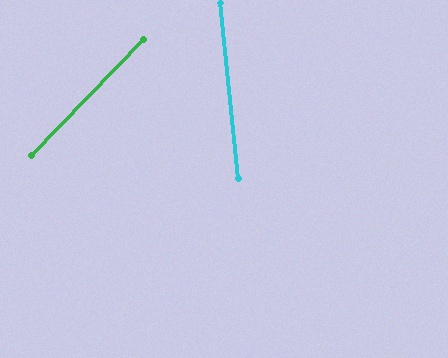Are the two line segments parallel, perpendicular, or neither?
Neither parallel nor perpendicular — they differ by about 50°.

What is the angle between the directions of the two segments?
Approximately 50 degrees.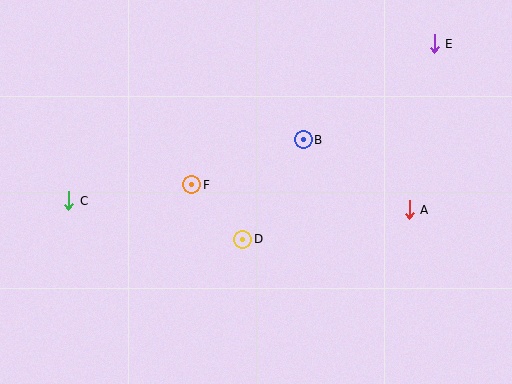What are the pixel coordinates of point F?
Point F is at (192, 185).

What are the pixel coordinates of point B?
Point B is at (303, 140).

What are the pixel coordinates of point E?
Point E is at (434, 44).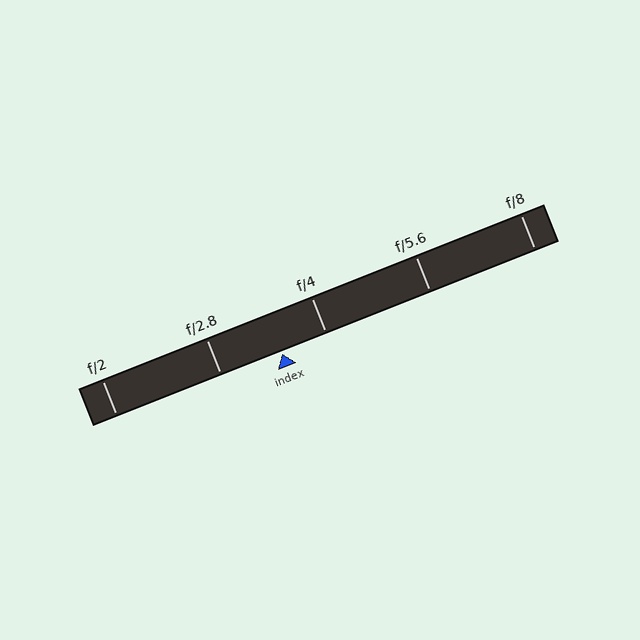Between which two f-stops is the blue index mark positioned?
The index mark is between f/2.8 and f/4.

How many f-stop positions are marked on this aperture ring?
There are 5 f-stop positions marked.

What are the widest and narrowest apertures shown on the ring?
The widest aperture shown is f/2 and the narrowest is f/8.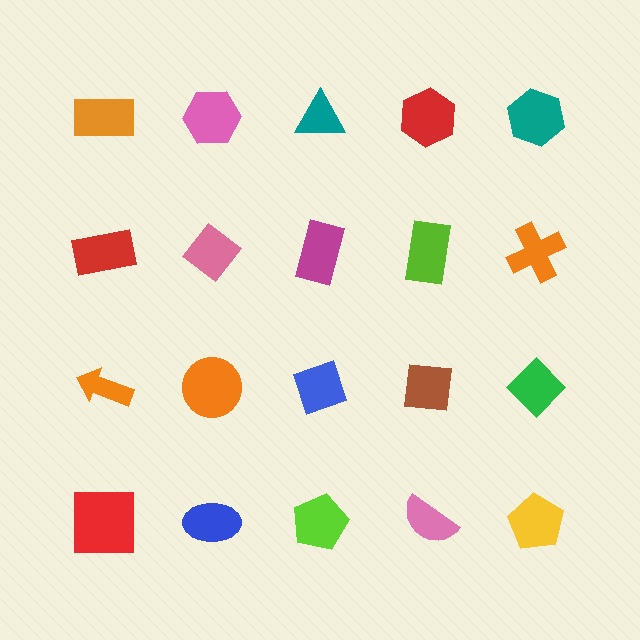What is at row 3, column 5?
A green diamond.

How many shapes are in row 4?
5 shapes.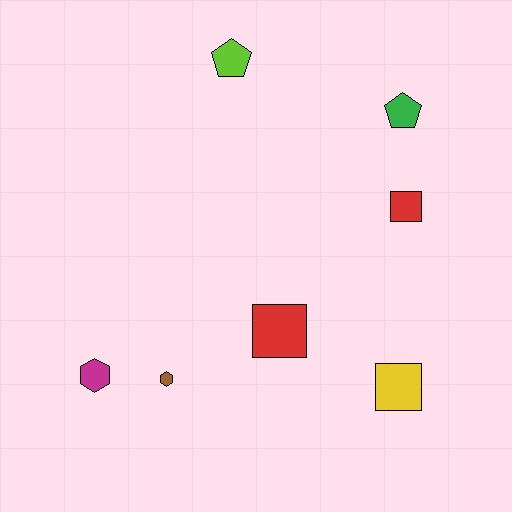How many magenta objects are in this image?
There is 1 magenta object.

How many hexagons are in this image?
There are 2 hexagons.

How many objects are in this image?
There are 7 objects.